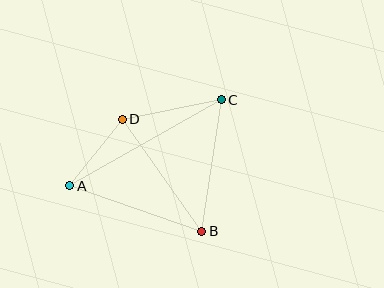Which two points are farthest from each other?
Points A and C are farthest from each other.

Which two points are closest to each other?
Points A and D are closest to each other.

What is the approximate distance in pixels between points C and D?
The distance between C and D is approximately 101 pixels.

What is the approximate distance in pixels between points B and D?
The distance between B and D is approximately 137 pixels.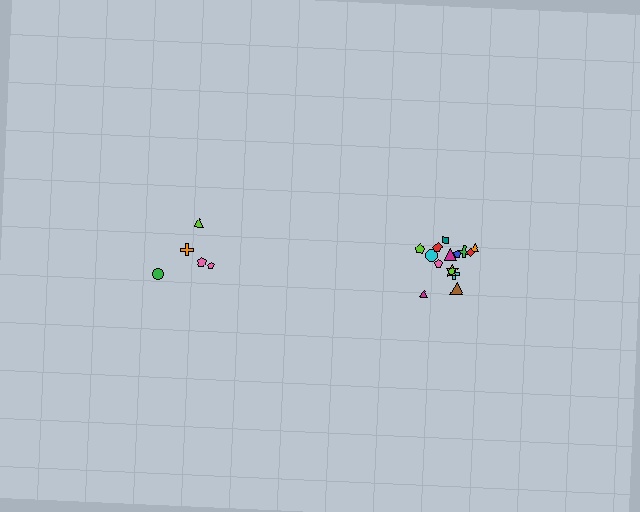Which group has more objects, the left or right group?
The right group.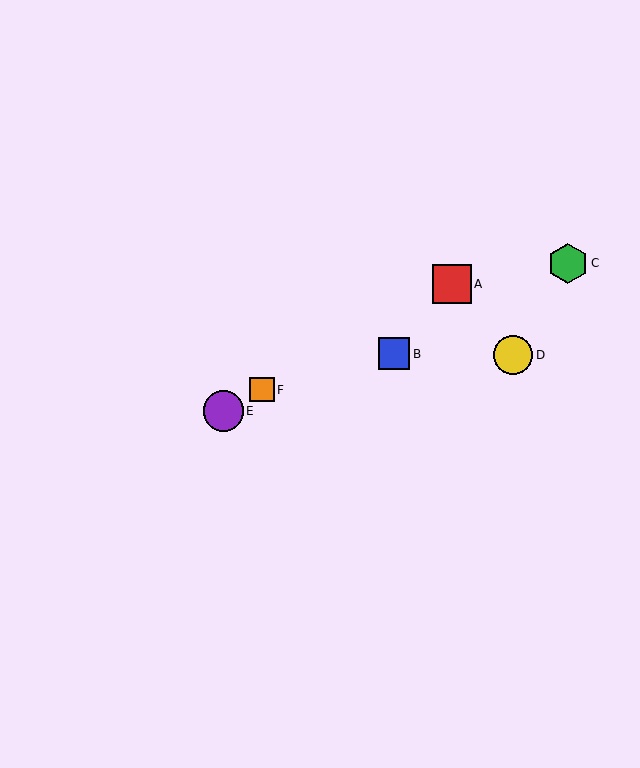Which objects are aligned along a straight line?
Objects A, E, F are aligned along a straight line.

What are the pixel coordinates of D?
Object D is at (513, 355).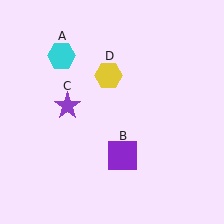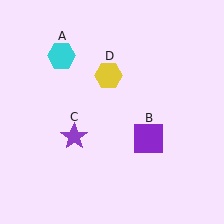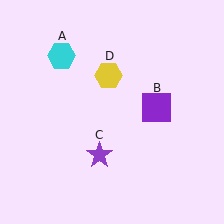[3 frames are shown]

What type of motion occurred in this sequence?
The purple square (object B), purple star (object C) rotated counterclockwise around the center of the scene.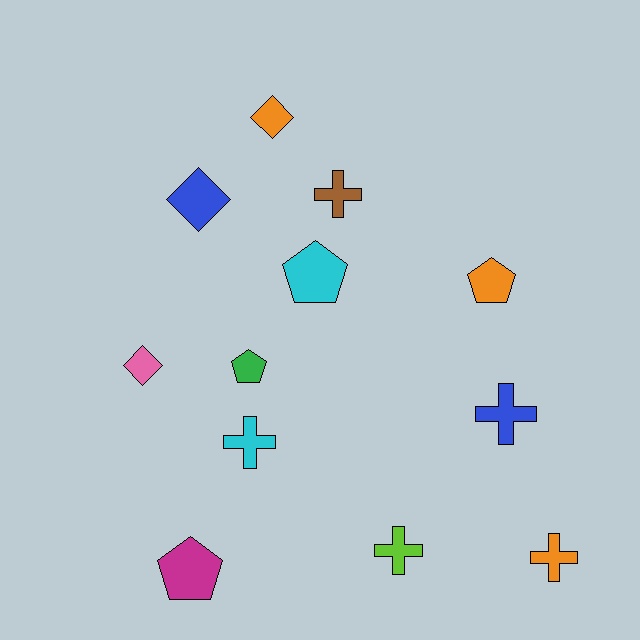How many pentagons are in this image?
There are 4 pentagons.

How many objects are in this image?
There are 12 objects.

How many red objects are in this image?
There are no red objects.